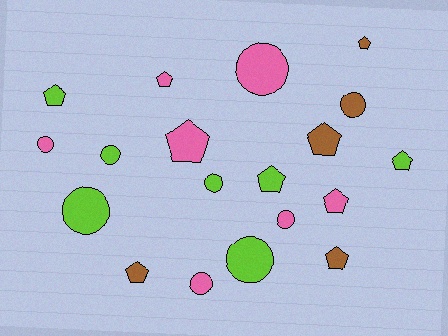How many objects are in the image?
There are 19 objects.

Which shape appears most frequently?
Pentagon, with 10 objects.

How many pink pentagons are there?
There are 3 pink pentagons.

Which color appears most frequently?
Pink, with 7 objects.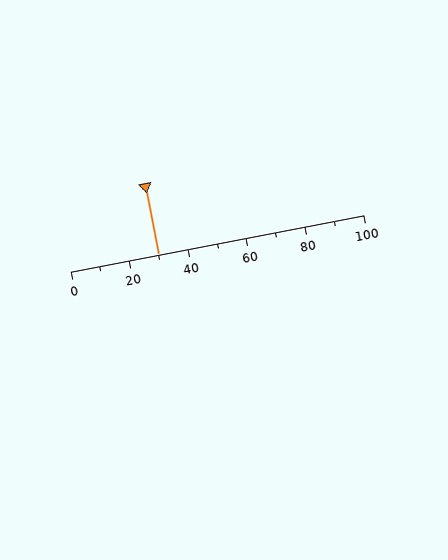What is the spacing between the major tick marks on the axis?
The major ticks are spaced 20 apart.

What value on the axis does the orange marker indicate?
The marker indicates approximately 30.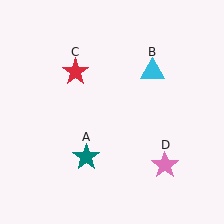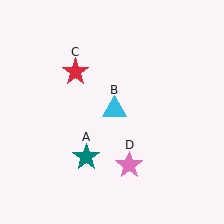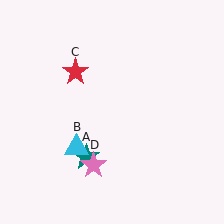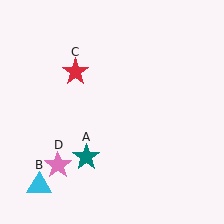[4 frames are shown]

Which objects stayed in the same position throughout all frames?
Teal star (object A) and red star (object C) remained stationary.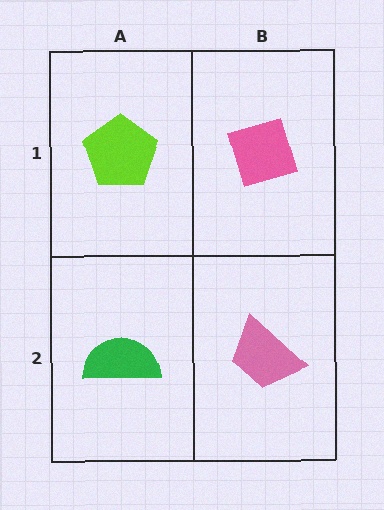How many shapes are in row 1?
2 shapes.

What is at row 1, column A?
A lime pentagon.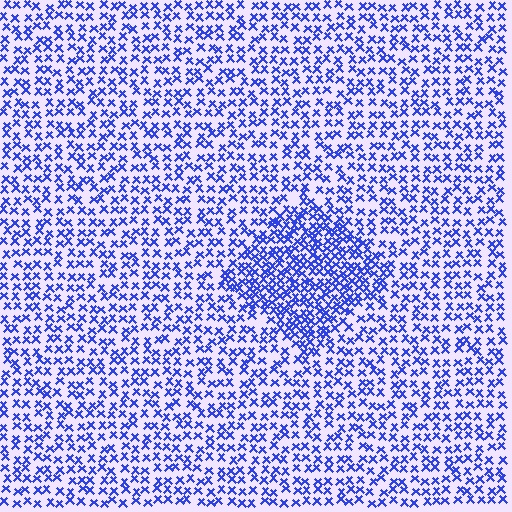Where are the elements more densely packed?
The elements are more densely packed inside the diamond boundary.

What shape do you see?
I see a diamond.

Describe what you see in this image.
The image contains small blue elements arranged at two different densities. A diamond-shaped region is visible where the elements are more densely packed than the surrounding area.